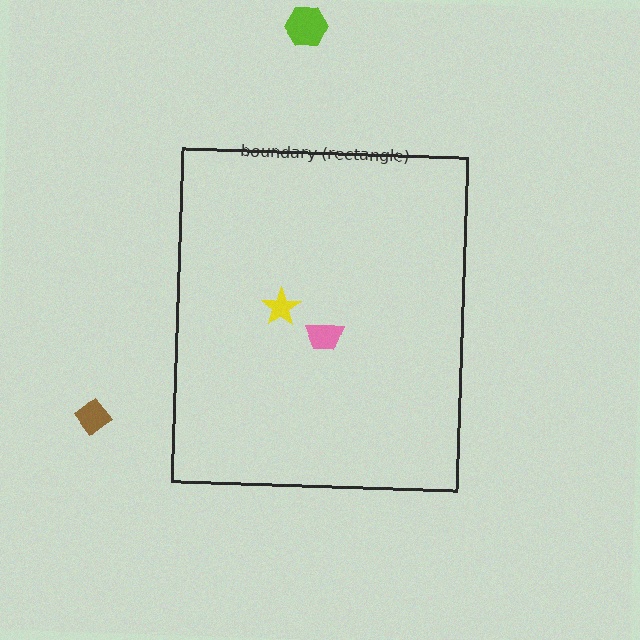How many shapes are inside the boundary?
2 inside, 2 outside.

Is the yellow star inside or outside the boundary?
Inside.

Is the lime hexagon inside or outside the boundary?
Outside.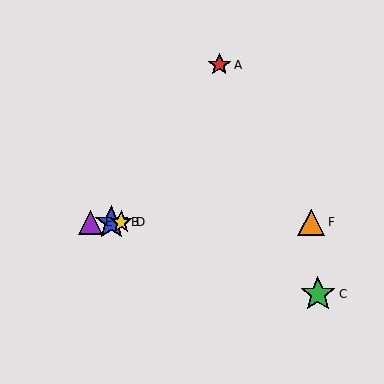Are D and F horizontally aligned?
Yes, both are at y≈222.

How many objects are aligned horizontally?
4 objects (B, D, E, F) are aligned horizontally.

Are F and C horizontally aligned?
No, F is at y≈222 and C is at y≈294.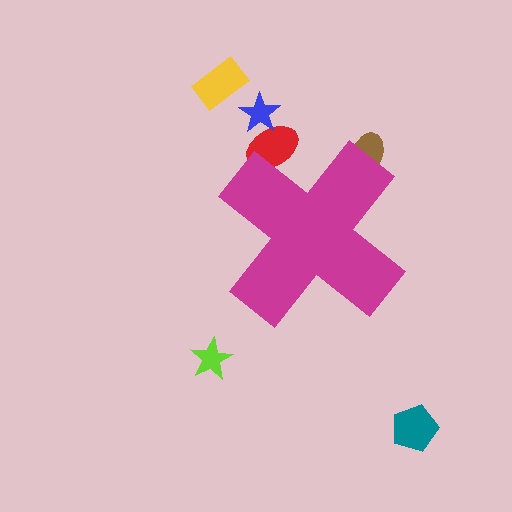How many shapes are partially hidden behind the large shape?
2 shapes are partially hidden.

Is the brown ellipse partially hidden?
Yes, the brown ellipse is partially hidden behind the magenta cross.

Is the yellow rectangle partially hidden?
No, the yellow rectangle is fully visible.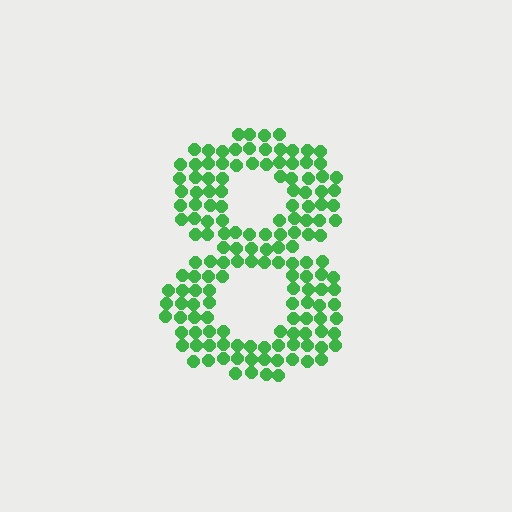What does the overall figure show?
The overall figure shows the digit 8.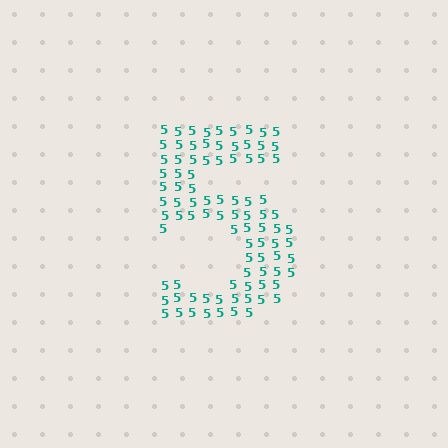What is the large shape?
The large shape is the digit 5.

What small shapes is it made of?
It is made of small digit 5's.